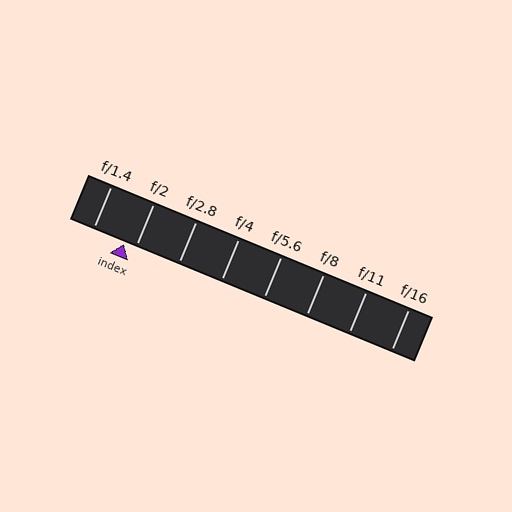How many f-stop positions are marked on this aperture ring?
There are 8 f-stop positions marked.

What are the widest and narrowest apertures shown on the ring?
The widest aperture shown is f/1.4 and the narrowest is f/16.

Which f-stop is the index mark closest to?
The index mark is closest to f/2.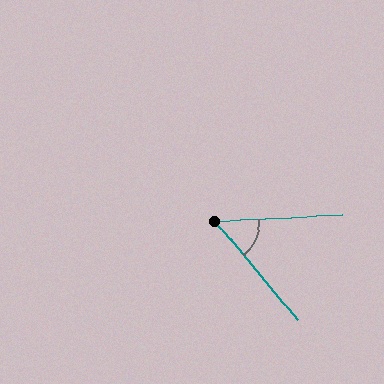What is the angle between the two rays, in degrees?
Approximately 53 degrees.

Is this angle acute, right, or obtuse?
It is acute.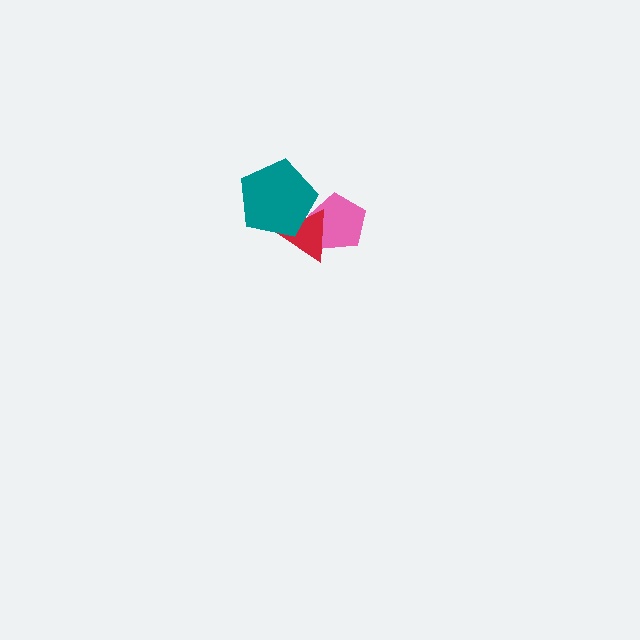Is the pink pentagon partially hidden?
Yes, it is partially covered by another shape.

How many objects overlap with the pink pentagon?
1 object overlaps with the pink pentagon.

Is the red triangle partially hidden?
Yes, it is partially covered by another shape.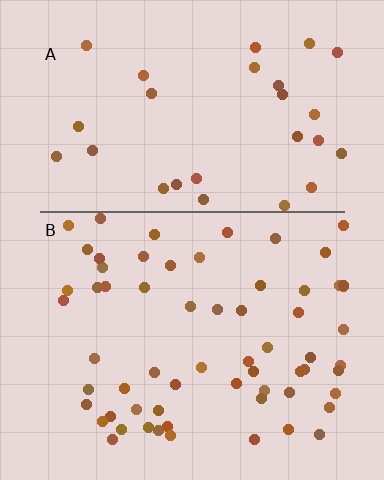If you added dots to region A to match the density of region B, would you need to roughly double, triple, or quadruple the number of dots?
Approximately double.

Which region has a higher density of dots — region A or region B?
B (the bottom).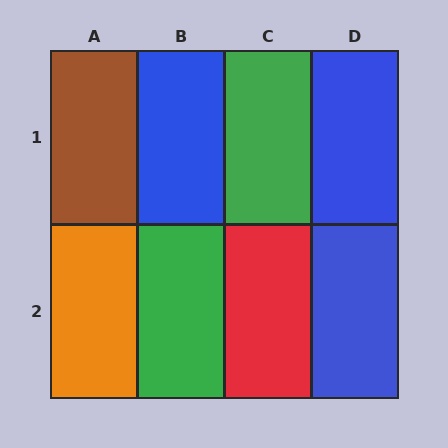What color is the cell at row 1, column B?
Blue.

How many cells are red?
1 cell is red.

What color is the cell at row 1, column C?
Green.